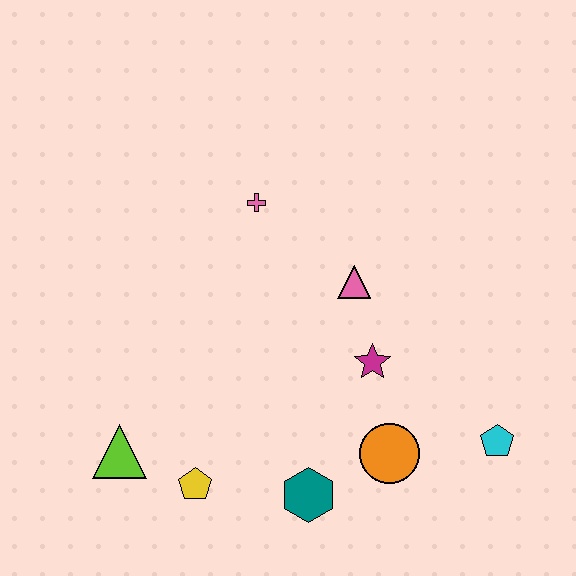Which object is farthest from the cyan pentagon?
The lime triangle is farthest from the cyan pentagon.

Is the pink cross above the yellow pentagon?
Yes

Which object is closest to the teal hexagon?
The orange circle is closest to the teal hexagon.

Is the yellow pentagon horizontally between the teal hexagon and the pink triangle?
No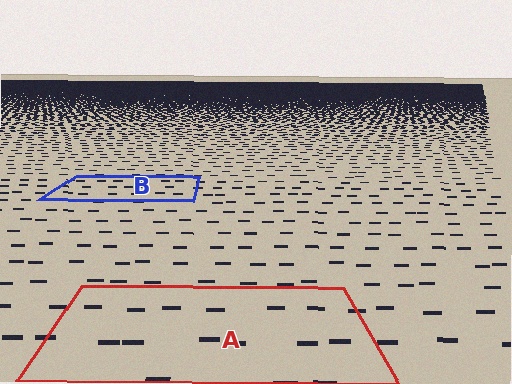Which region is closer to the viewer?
Region A is closer. The texture elements there are larger and more spread out.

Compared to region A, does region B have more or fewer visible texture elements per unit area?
Region B has more texture elements per unit area — they are packed more densely because it is farther away.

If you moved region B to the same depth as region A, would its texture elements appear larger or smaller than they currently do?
They would appear larger. At a closer depth, the same texture elements are projected at a bigger on-screen size.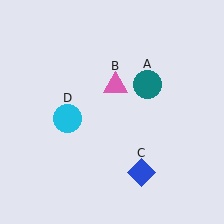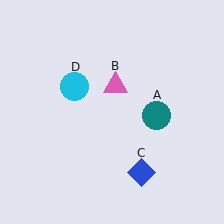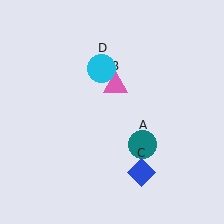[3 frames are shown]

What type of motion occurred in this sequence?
The teal circle (object A), cyan circle (object D) rotated clockwise around the center of the scene.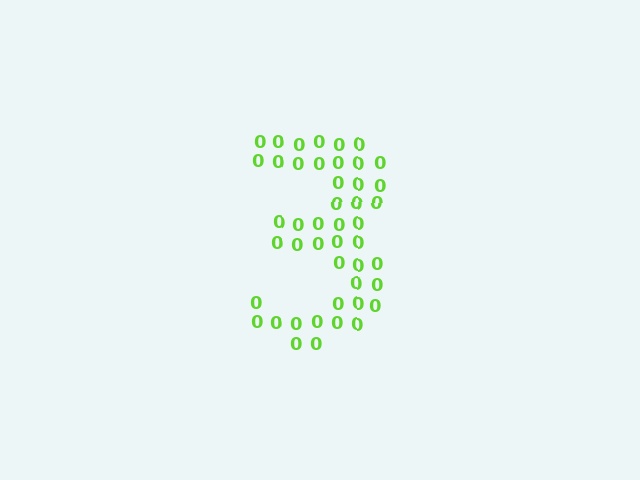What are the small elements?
The small elements are digit 0's.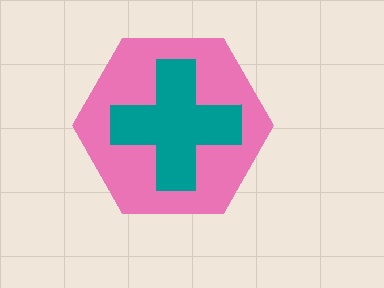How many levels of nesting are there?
2.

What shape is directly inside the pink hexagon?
The teal cross.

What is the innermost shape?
The teal cross.